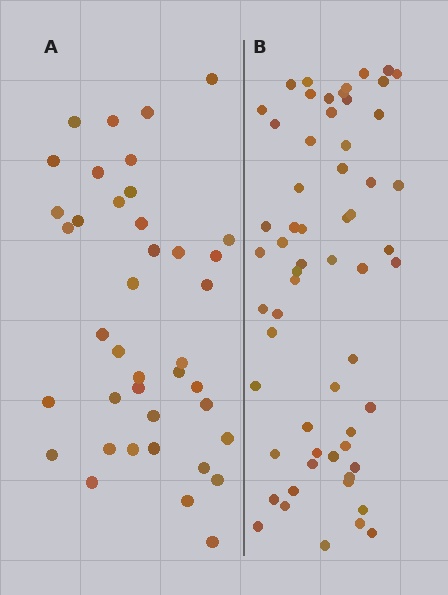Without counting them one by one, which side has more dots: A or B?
Region B (the right region) has more dots.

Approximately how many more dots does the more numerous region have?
Region B has approximately 20 more dots than region A.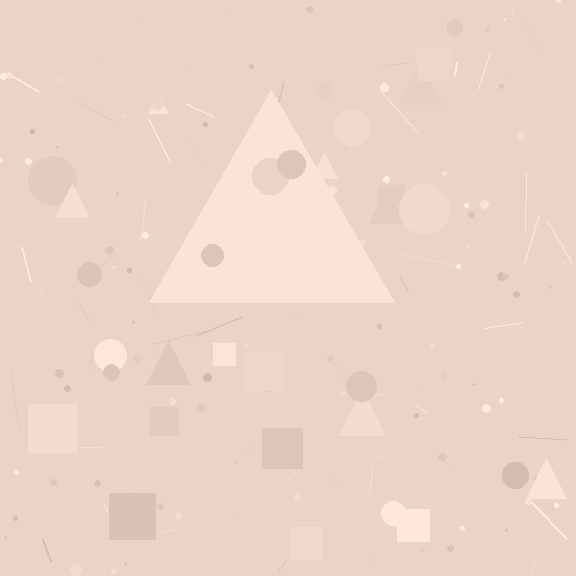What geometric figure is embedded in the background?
A triangle is embedded in the background.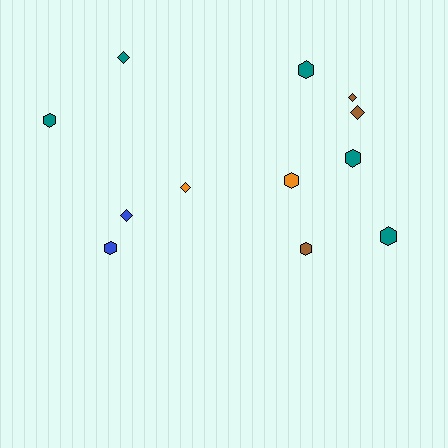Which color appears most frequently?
Teal, with 5 objects.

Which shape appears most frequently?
Hexagon, with 7 objects.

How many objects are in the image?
There are 12 objects.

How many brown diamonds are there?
There are 2 brown diamonds.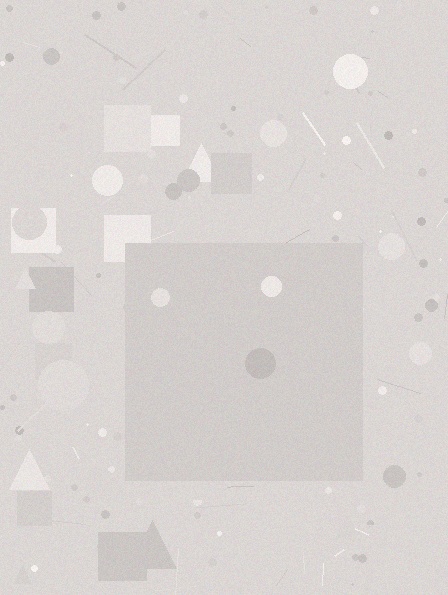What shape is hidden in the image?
A square is hidden in the image.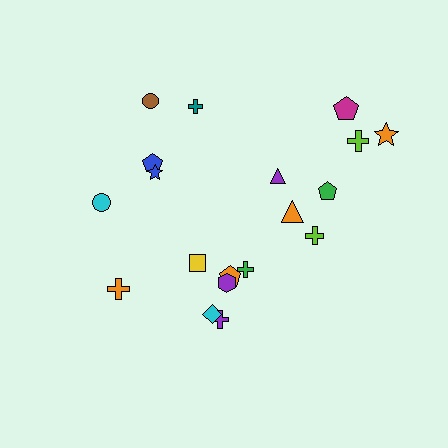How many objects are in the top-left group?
There are 5 objects.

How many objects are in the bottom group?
There are 7 objects.